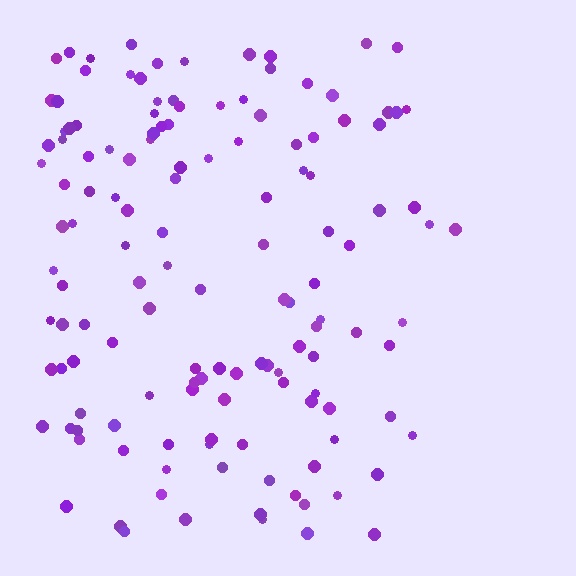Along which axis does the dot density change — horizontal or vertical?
Horizontal.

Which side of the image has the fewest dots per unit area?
The right.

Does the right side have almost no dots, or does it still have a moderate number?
Still a moderate number, just noticeably fewer than the left.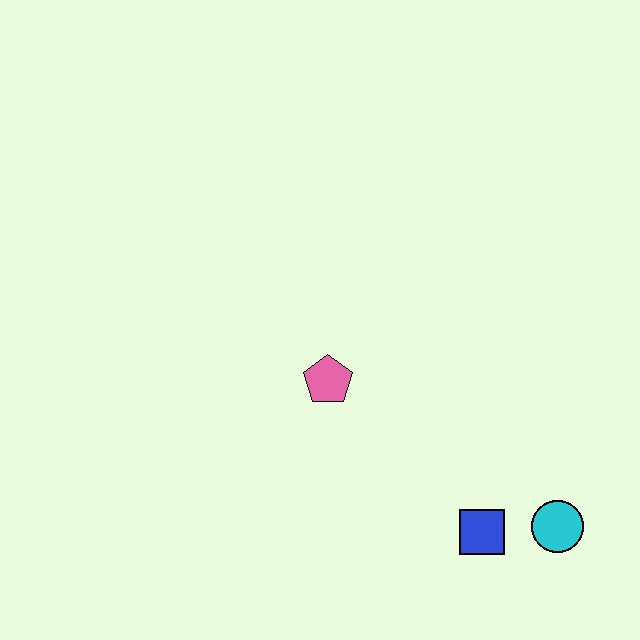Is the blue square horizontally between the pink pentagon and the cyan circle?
Yes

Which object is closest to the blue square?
The cyan circle is closest to the blue square.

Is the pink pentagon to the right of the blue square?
No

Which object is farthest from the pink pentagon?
The cyan circle is farthest from the pink pentagon.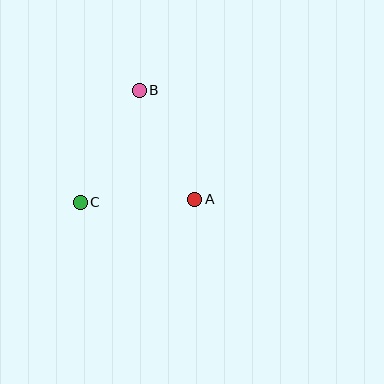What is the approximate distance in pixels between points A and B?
The distance between A and B is approximately 122 pixels.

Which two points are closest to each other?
Points A and C are closest to each other.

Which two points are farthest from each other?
Points B and C are farthest from each other.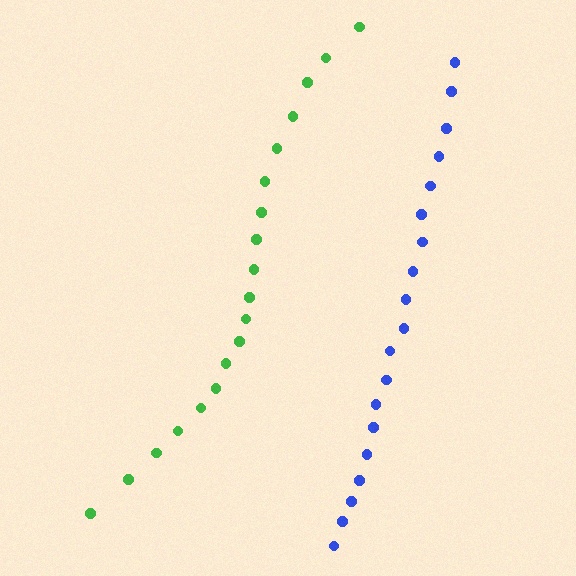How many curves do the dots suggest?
There are 2 distinct paths.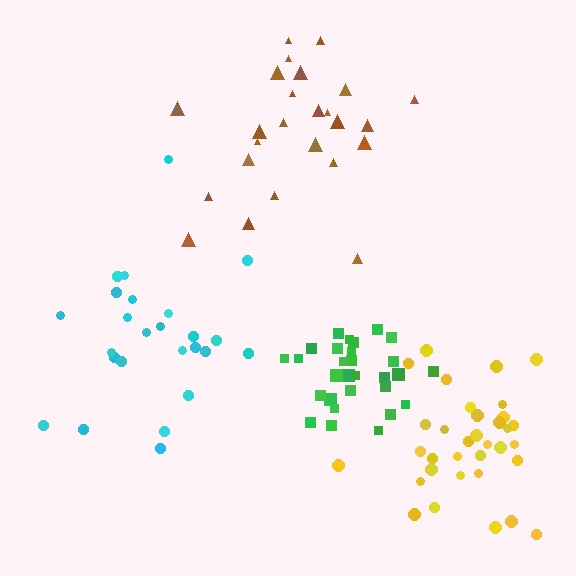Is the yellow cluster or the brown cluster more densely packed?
Yellow.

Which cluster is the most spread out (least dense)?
Brown.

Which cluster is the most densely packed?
Green.